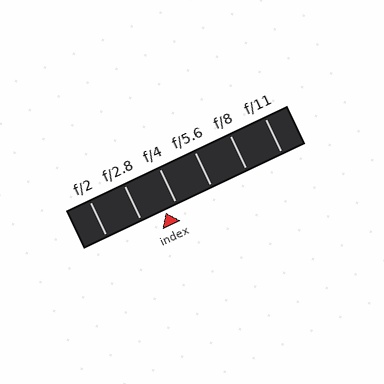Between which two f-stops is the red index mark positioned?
The index mark is between f/2.8 and f/4.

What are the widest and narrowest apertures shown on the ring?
The widest aperture shown is f/2 and the narrowest is f/11.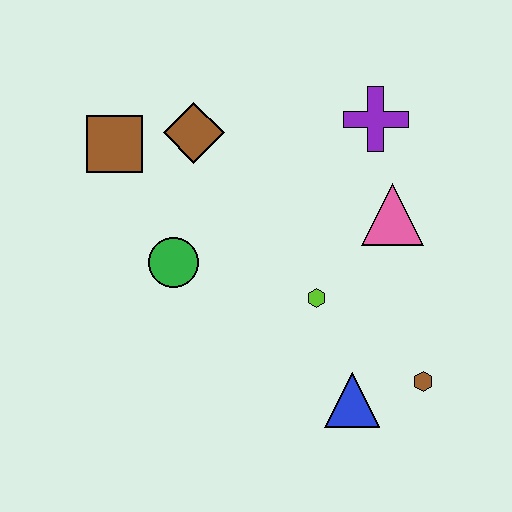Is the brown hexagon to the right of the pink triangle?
Yes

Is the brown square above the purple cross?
No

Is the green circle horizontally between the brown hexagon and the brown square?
Yes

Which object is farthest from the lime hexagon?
The brown square is farthest from the lime hexagon.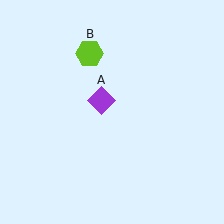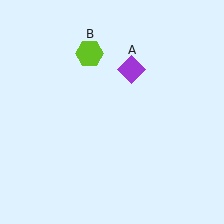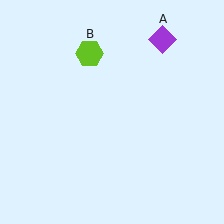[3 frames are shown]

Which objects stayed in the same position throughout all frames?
Lime hexagon (object B) remained stationary.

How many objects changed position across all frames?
1 object changed position: purple diamond (object A).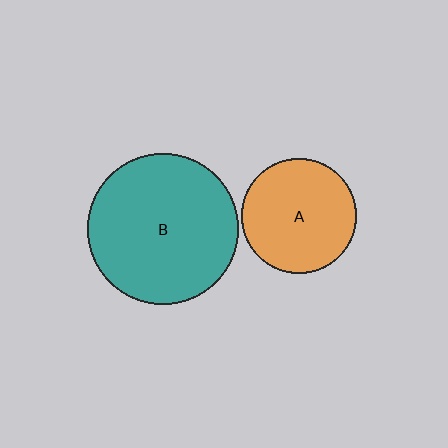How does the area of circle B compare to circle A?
Approximately 1.7 times.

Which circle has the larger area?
Circle B (teal).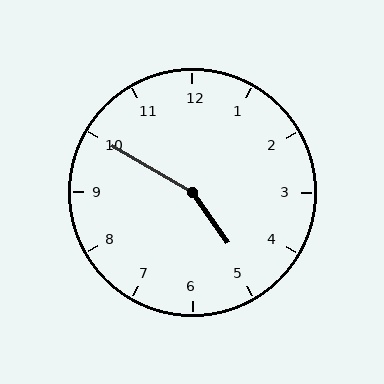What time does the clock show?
4:50.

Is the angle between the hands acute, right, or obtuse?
It is obtuse.